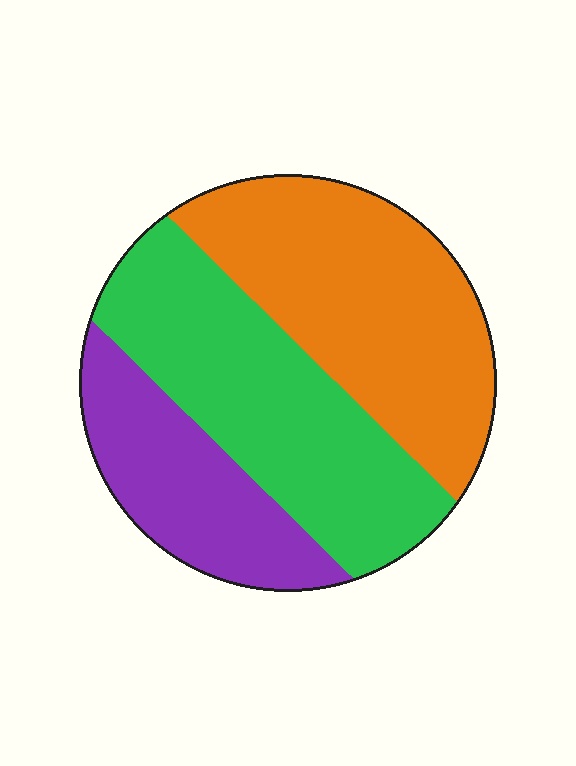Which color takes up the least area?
Purple, at roughly 25%.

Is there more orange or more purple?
Orange.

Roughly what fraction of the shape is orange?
Orange covers 40% of the shape.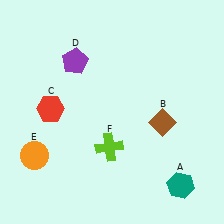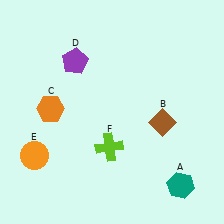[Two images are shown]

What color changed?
The hexagon (C) changed from red in Image 1 to orange in Image 2.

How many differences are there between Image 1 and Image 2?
There is 1 difference between the two images.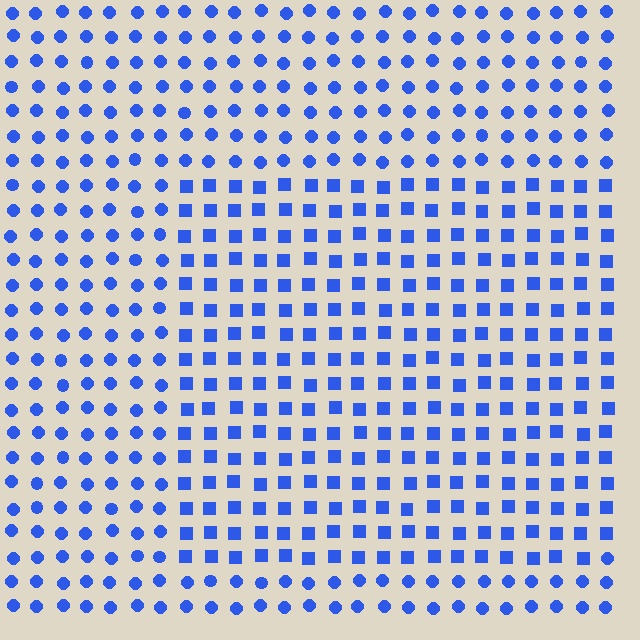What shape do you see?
I see a rectangle.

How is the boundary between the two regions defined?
The boundary is defined by a change in element shape: squares inside vs. circles outside. All elements share the same color and spacing.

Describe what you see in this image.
The image is filled with small blue elements arranged in a uniform grid. A rectangle-shaped region contains squares, while the surrounding area contains circles. The boundary is defined purely by the change in element shape.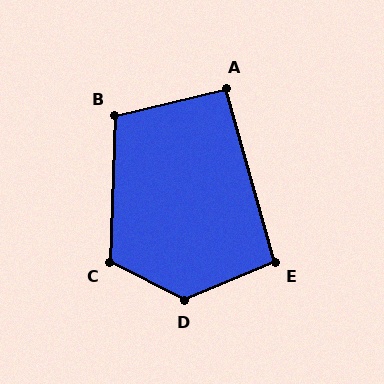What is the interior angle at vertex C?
Approximately 115 degrees (obtuse).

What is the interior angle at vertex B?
Approximately 105 degrees (obtuse).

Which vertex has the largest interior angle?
D, at approximately 130 degrees.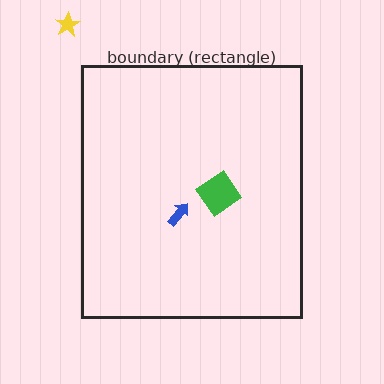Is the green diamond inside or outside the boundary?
Inside.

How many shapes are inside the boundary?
2 inside, 1 outside.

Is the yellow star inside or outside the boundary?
Outside.